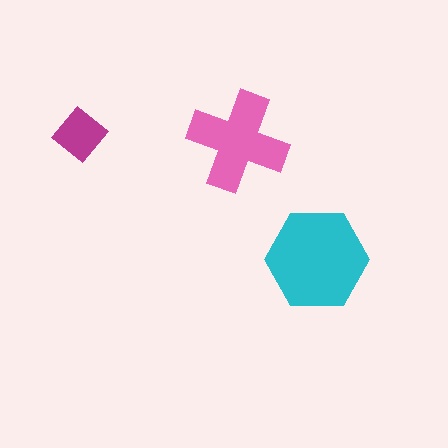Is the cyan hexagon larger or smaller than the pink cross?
Larger.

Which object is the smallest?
The magenta diamond.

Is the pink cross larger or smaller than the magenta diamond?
Larger.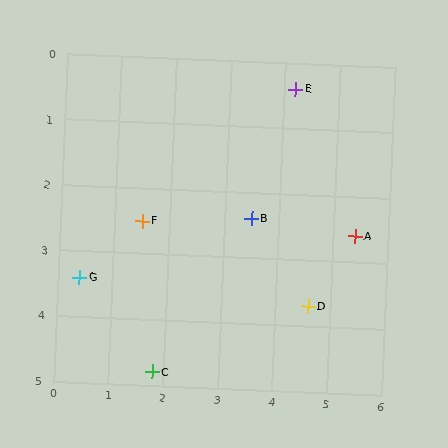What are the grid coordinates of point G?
Point G is at approximately (0.4, 3.4).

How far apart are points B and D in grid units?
Points B and D are about 1.7 grid units apart.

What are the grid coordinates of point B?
Point B is at approximately (3.5, 2.4).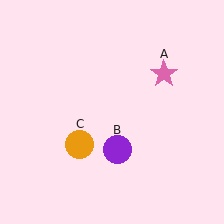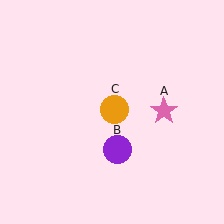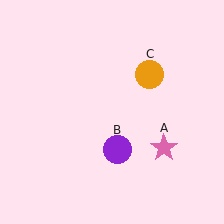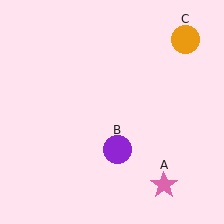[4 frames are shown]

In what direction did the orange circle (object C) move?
The orange circle (object C) moved up and to the right.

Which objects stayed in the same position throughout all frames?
Purple circle (object B) remained stationary.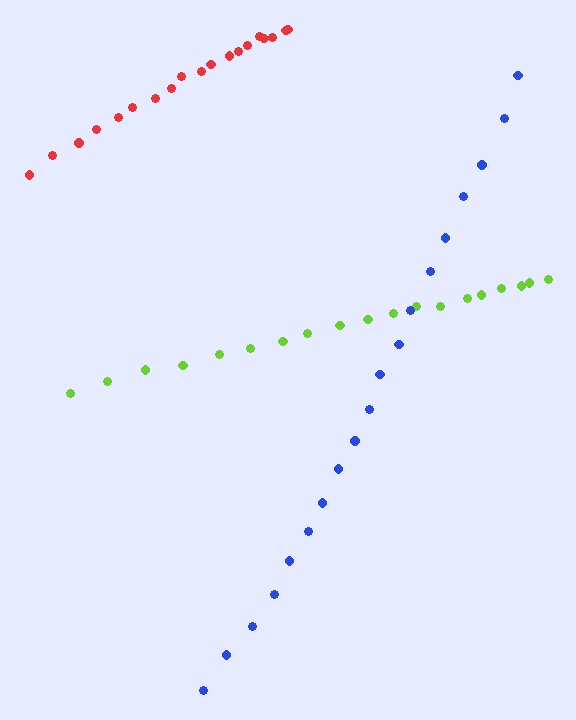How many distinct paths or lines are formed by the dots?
There are 3 distinct paths.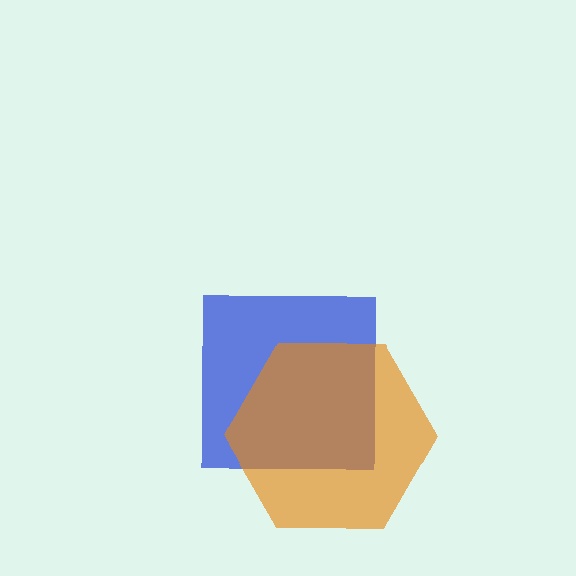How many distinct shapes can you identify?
There are 2 distinct shapes: a blue square, an orange hexagon.